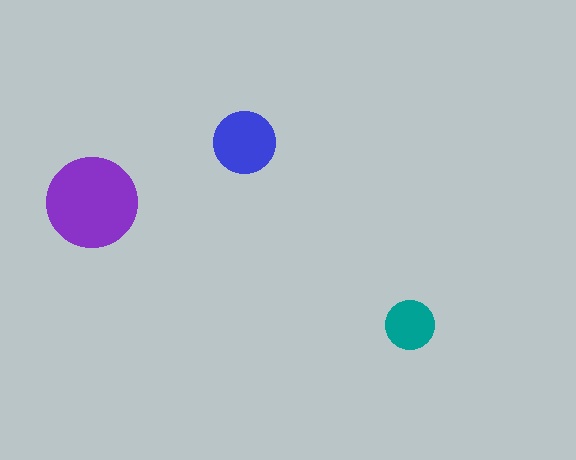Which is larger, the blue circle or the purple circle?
The purple one.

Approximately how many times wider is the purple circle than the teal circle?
About 2 times wider.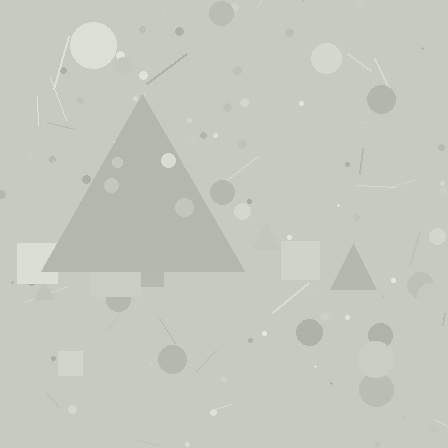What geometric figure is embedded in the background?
A triangle is embedded in the background.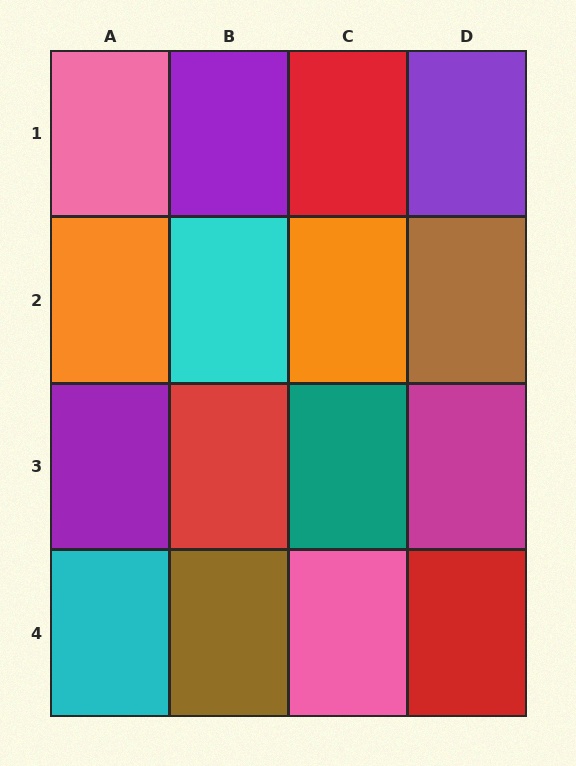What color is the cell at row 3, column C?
Teal.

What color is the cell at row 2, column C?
Orange.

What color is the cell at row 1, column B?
Purple.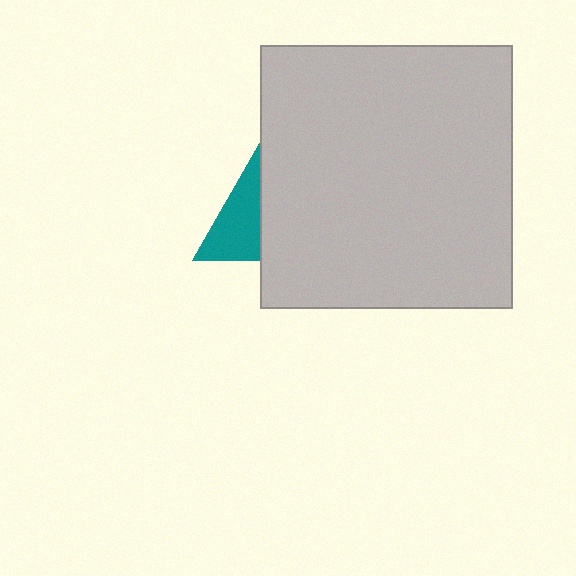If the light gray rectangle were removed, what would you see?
You would see the complete teal triangle.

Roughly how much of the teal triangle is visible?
About half of it is visible (roughly 50%).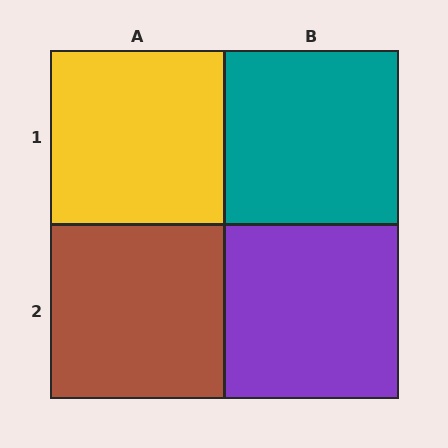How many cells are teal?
1 cell is teal.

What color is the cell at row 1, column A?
Yellow.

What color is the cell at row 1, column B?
Teal.